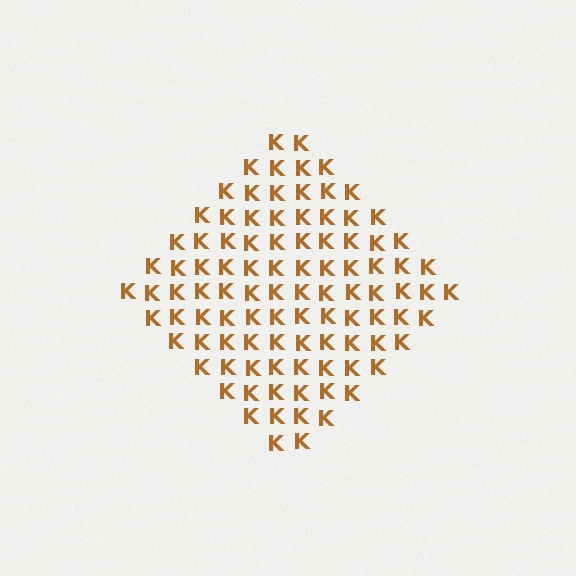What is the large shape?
The large shape is a diamond.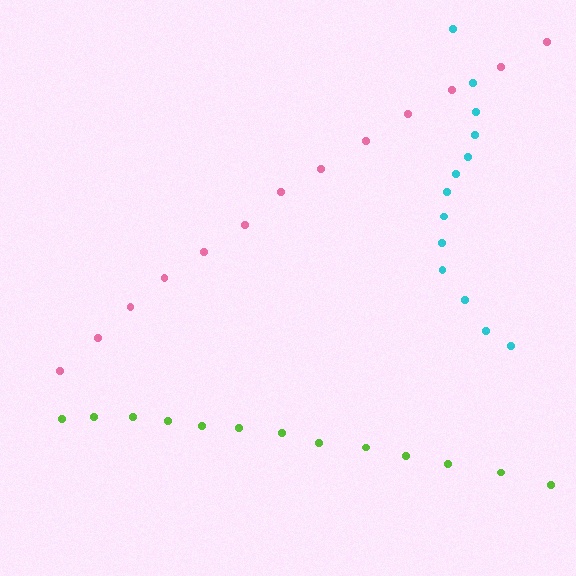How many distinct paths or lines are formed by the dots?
There are 3 distinct paths.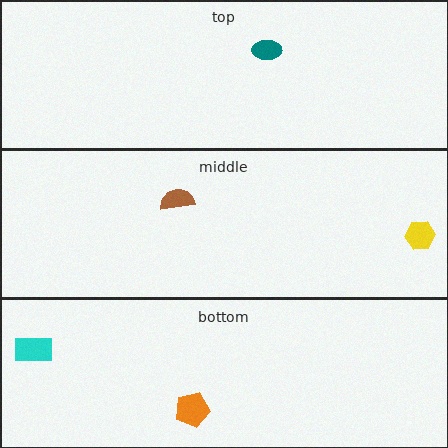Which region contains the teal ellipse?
The top region.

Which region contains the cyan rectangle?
The bottom region.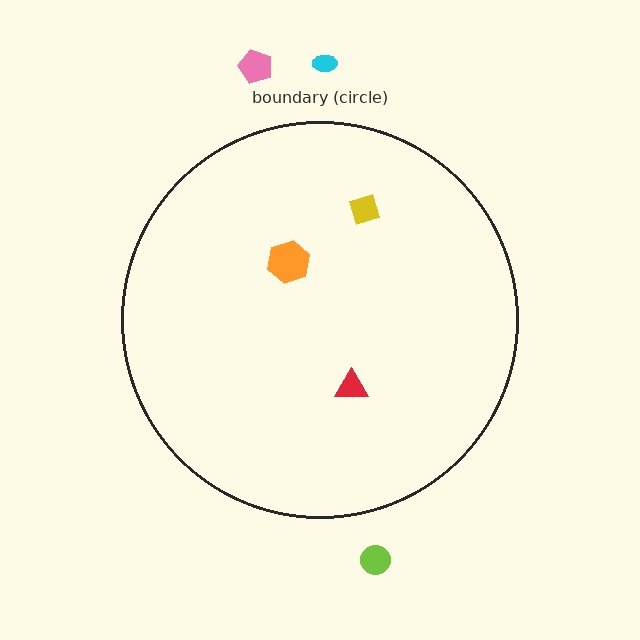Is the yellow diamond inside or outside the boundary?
Inside.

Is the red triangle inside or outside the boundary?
Inside.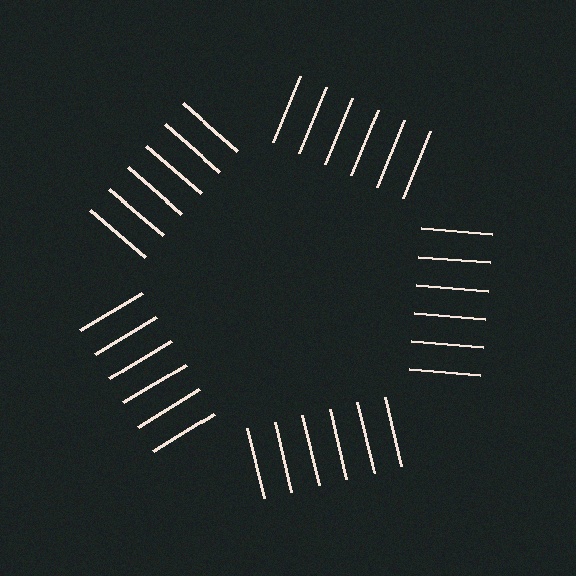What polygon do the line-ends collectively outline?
An illusory pentagon — the line segments terminate on its edges but no continuous stroke is drawn.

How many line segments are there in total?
30 — 6 along each of the 5 edges.